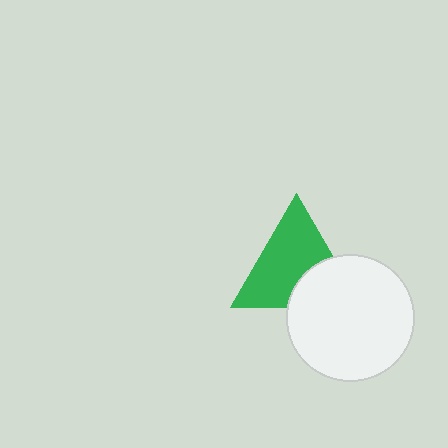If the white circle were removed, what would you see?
You would see the complete green triangle.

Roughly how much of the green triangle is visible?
Most of it is visible (roughly 68%).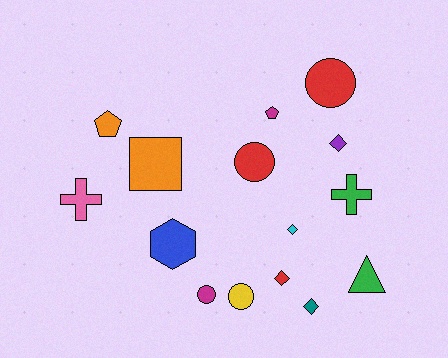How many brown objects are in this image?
There are no brown objects.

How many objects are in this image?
There are 15 objects.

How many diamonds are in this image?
There are 4 diamonds.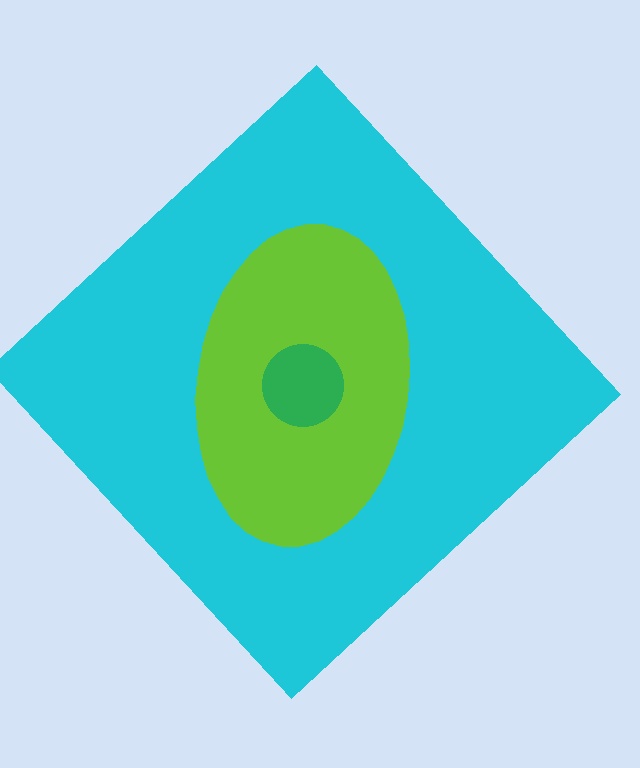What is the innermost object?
The green circle.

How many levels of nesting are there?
3.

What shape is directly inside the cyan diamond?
The lime ellipse.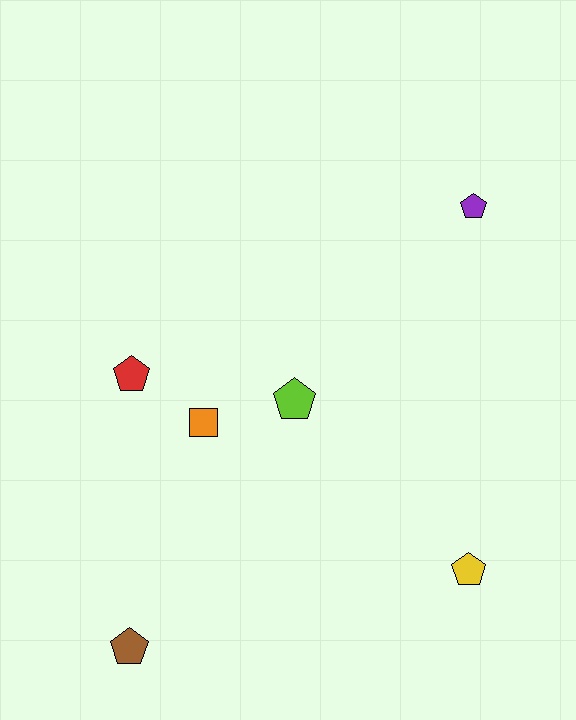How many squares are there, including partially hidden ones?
There is 1 square.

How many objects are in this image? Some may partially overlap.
There are 6 objects.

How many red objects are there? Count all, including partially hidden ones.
There is 1 red object.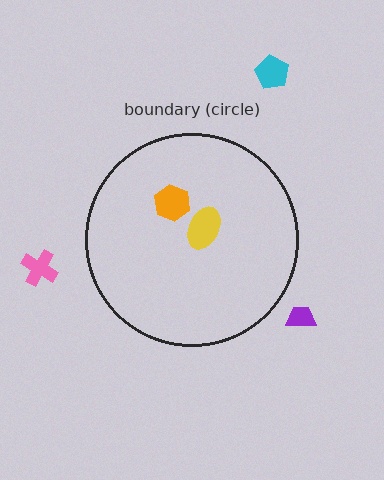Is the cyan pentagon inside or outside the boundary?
Outside.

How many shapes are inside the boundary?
2 inside, 3 outside.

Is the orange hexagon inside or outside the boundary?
Inside.